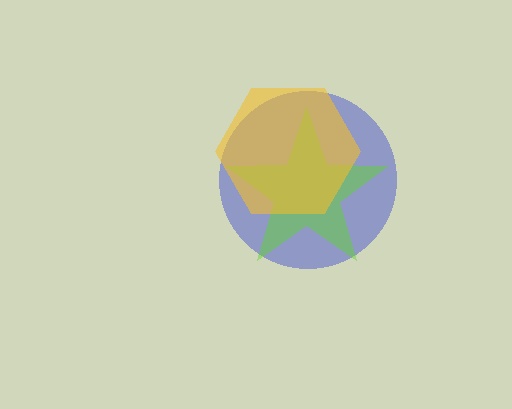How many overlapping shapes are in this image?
There are 3 overlapping shapes in the image.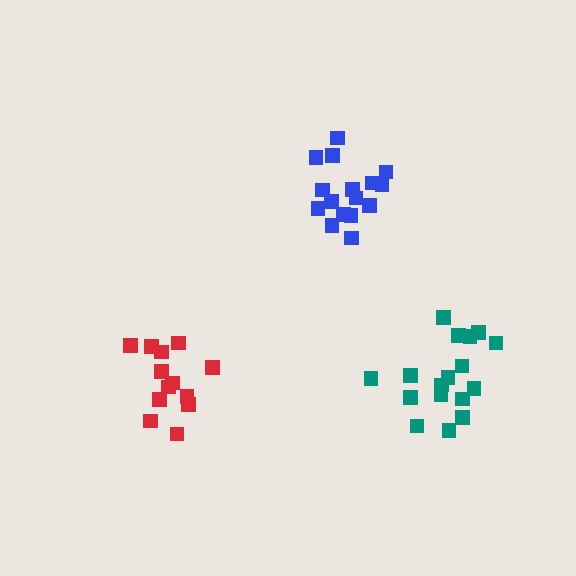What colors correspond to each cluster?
The clusters are colored: teal, red, blue.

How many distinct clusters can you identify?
There are 3 distinct clusters.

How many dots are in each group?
Group 1: 18 dots, Group 2: 13 dots, Group 3: 16 dots (47 total).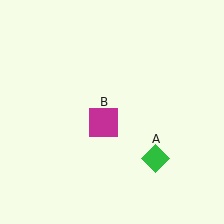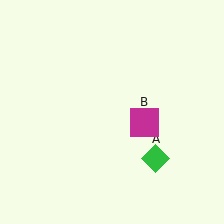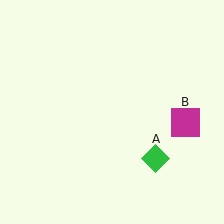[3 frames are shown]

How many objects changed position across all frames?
1 object changed position: magenta square (object B).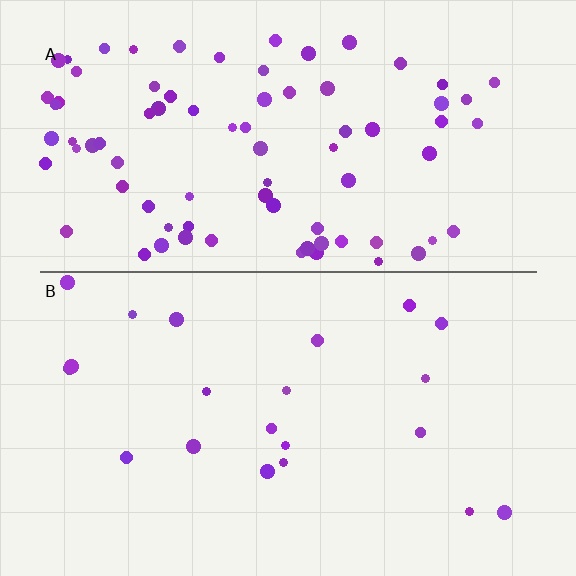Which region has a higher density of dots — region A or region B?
A (the top).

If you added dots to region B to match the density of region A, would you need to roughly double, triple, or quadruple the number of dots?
Approximately quadruple.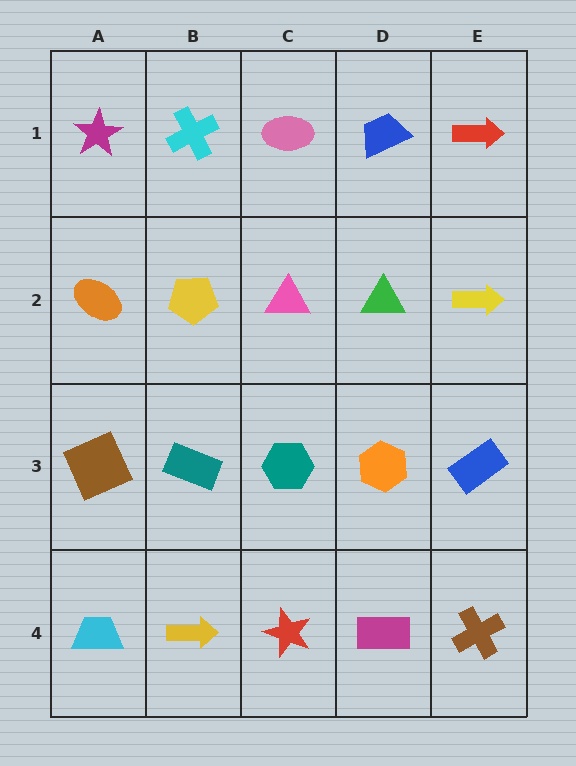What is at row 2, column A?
An orange ellipse.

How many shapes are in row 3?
5 shapes.